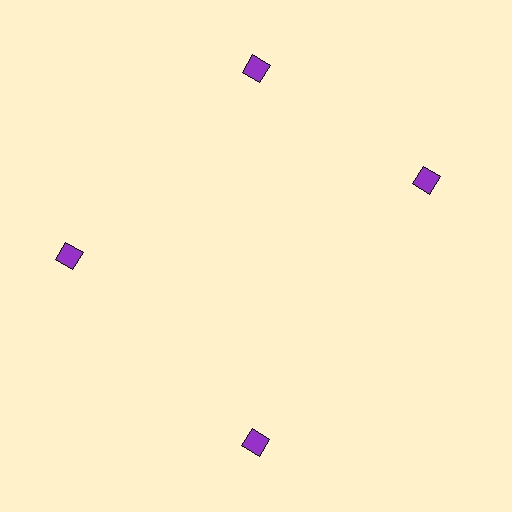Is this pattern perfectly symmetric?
No. The 4 purple diamonds are arranged in a ring, but one element near the 3 o'clock position is rotated out of alignment along the ring, breaking the 4-fold rotational symmetry.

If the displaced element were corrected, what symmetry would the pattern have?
It would have 4-fold rotational symmetry — the pattern would map onto itself every 90 degrees.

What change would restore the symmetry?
The symmetry would be restored by rotating it back into even spacing with its neighbors so that all 4 diamonds sit at equal angles and equal distance from the center.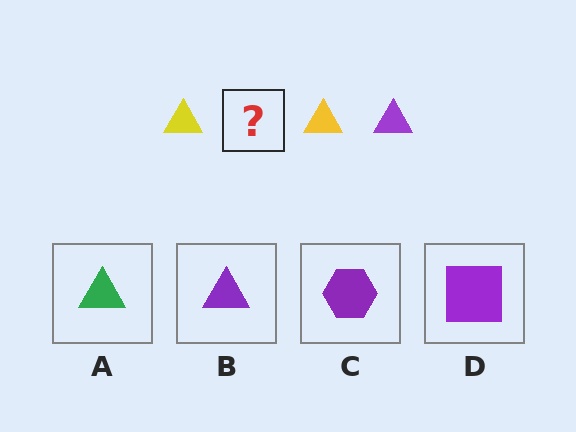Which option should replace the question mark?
Option B.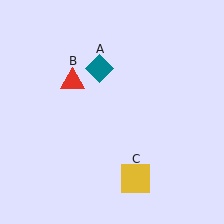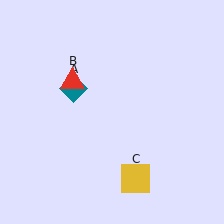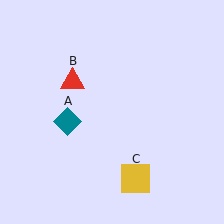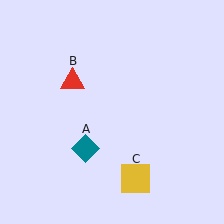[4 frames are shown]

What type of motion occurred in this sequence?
The teal diamond (object A) rotated counterclockwise around the center of the scene.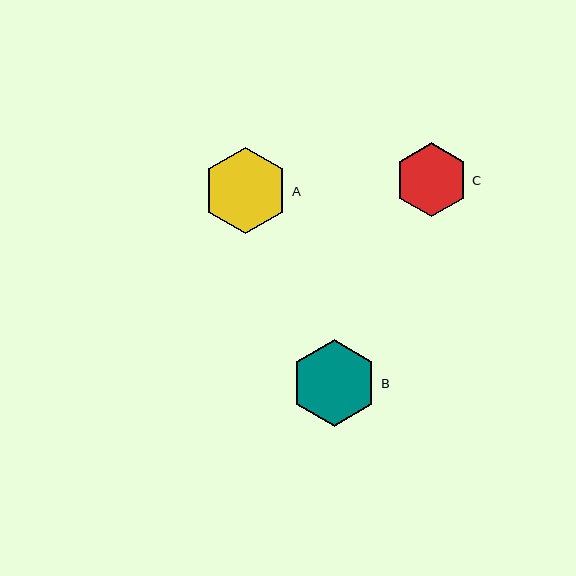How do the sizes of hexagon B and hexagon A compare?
Hexagon B and hexagon A are approximately the same size.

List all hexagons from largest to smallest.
From largest to smallest: B, A, C.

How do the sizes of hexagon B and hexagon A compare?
Hexagon B and hexagon A are approximately the same size.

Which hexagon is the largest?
Hexagon B is the largest with a size of approximately 87 pixels.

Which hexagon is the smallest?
Hexagon C is the smallest with a size of approximately 74 pixels.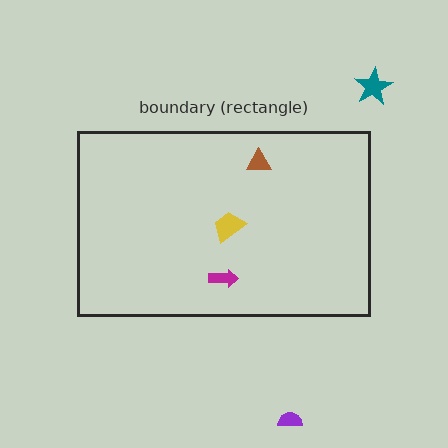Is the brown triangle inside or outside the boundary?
Inside.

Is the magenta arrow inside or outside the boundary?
Inside.